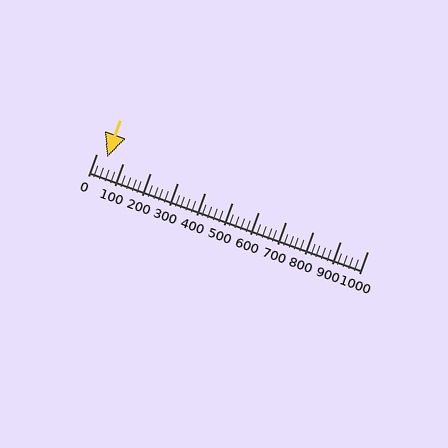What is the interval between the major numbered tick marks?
The major tick marks are spaced 100 units apart.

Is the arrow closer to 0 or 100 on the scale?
The arrow is closer to 0.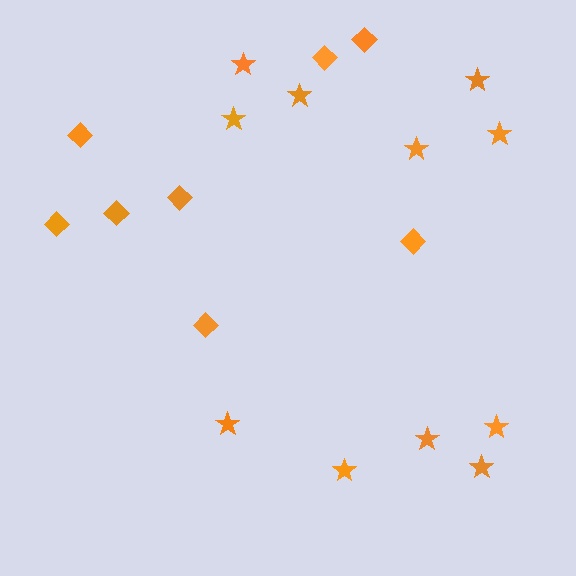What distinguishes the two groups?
There are 2 groups: one group of stars (11) and one group of diamonds (8).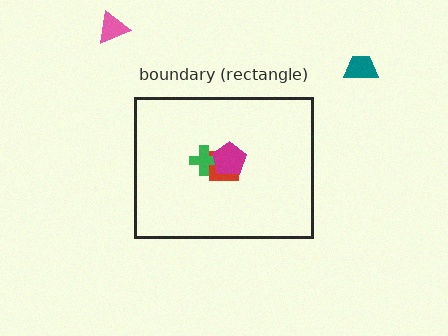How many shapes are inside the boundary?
3 inside, 2 outside.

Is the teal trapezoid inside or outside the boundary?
Outside.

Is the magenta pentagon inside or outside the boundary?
Inside.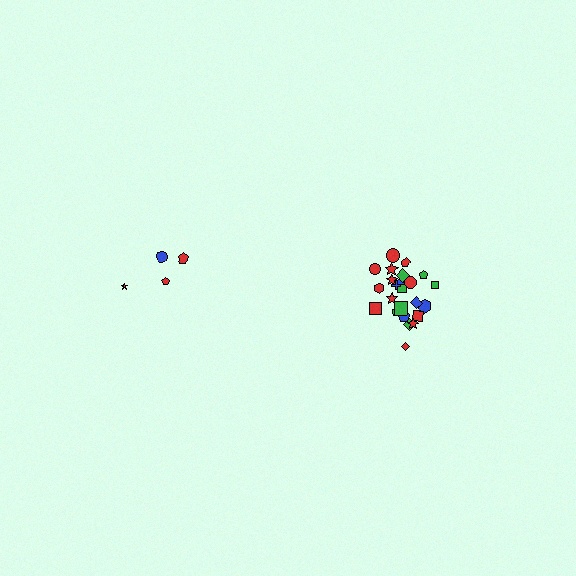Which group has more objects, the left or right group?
The right group.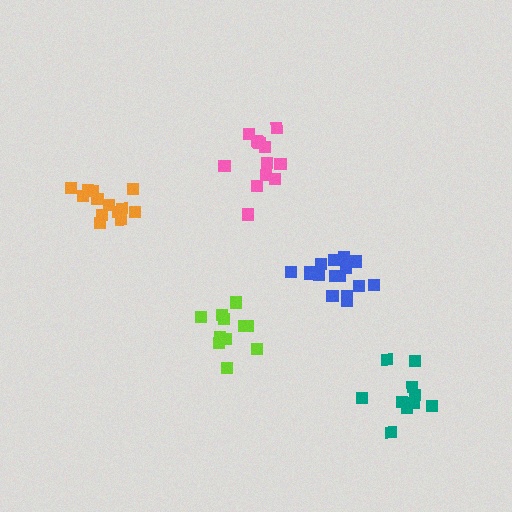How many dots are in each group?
Group 1: 11 dots, Group 2: 10 dots, Group 3: 13 dots, Group 4: 16 dots, Group 5: 13 dots (63 total).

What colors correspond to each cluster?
The clusters are colored: lime, teal, pink, blue, orange.